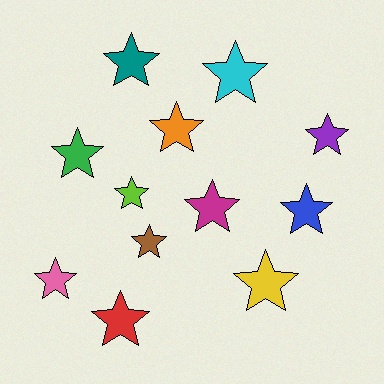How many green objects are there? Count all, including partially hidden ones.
There is 1 green object.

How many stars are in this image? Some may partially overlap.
There are 12 stars.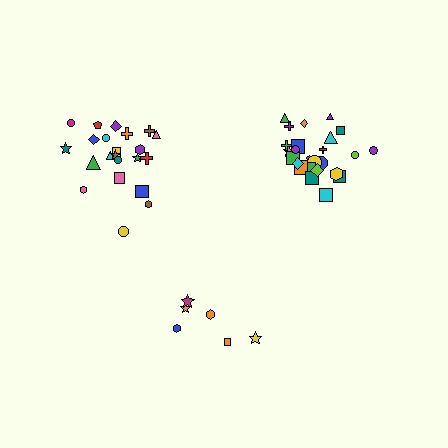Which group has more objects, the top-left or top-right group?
The top-right group.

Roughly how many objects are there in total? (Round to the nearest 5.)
Roughly 55 objects in total.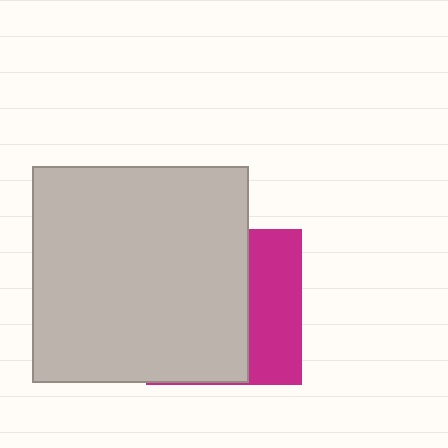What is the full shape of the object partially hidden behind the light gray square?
The partially hidden object is a magenta square.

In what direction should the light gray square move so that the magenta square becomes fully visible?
The light gray square should move left. That is the shortest direction to clear the overlap and leave the magenta square fully visible.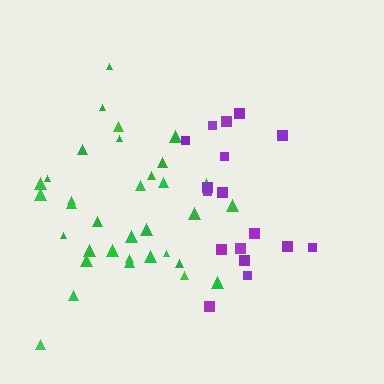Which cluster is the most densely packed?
Green.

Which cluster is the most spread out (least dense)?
Purple.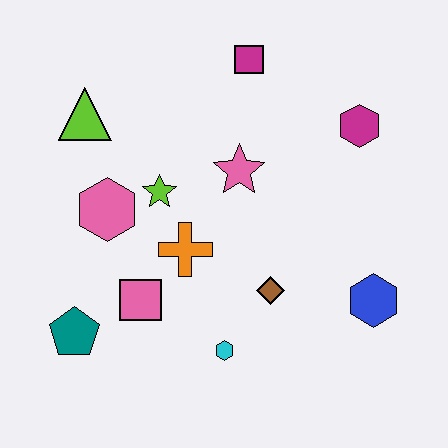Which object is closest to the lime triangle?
The pink hexagon is closest to the lime triangle.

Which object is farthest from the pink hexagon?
The blue hexagon is farthest from the pink hexagon.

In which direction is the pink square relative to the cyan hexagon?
The pink square is to the left of the cyan hexagon.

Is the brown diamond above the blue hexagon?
Yes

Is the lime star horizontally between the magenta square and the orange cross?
No